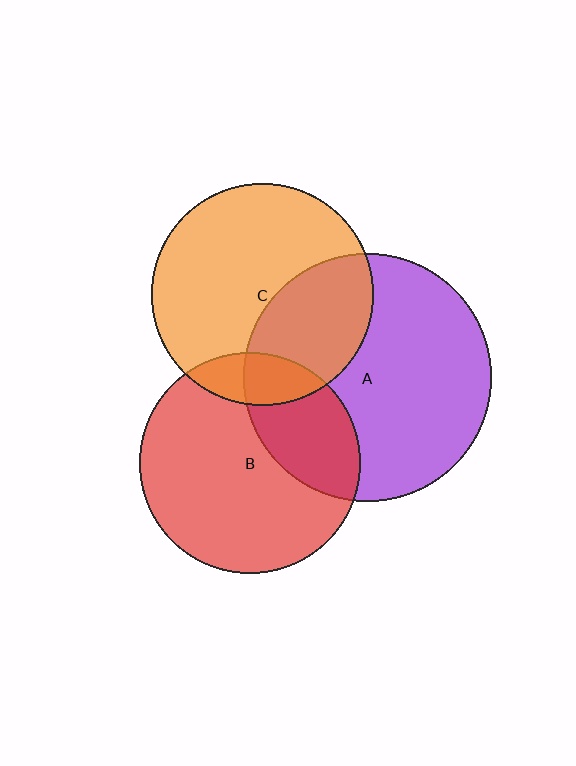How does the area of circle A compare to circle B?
Approximately 1.3 times.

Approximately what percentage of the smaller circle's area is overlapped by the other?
Approximately 30%.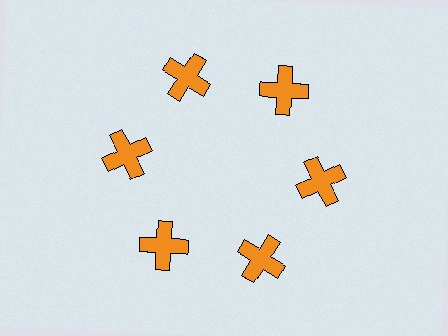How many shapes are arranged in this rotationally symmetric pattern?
There are 6 shapes, arranged in 6 groups of 1.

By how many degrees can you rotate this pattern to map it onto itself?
The pattern maps onto itself every 60 degrees of rotation.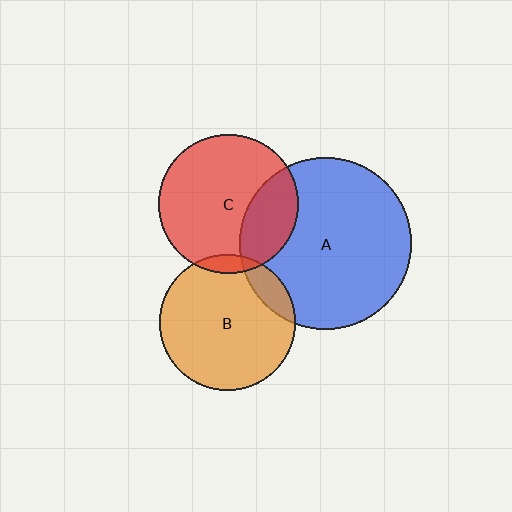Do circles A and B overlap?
Yes.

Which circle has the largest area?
Circle A (blue).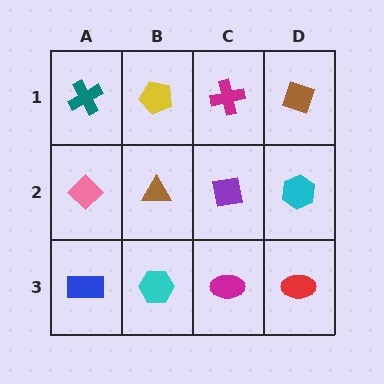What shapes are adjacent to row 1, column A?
A pink diamond (row 2, column A), a yellow pentagon (row 1, column B).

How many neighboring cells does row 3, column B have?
3.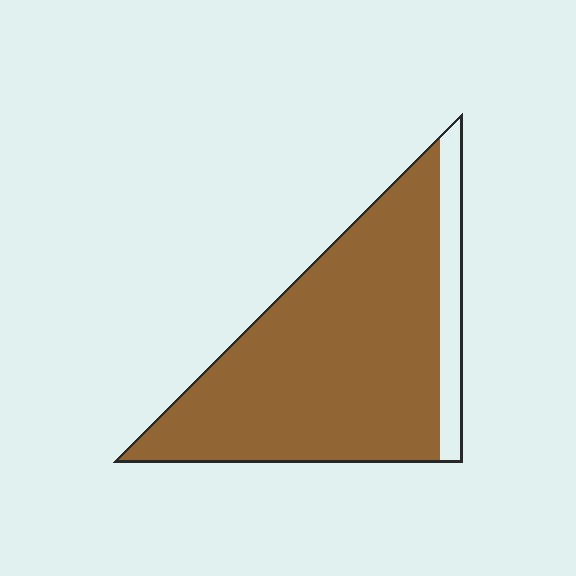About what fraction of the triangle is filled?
About seven eighths (7/8).